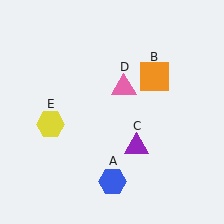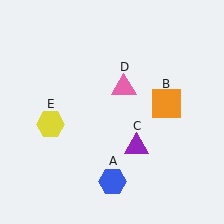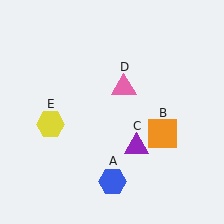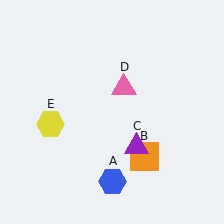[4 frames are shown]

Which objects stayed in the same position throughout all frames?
Blue hexagon (object A) and purple triangle (object C) and pink triangle (object D) and yellow hexagon (object E) remained stationary.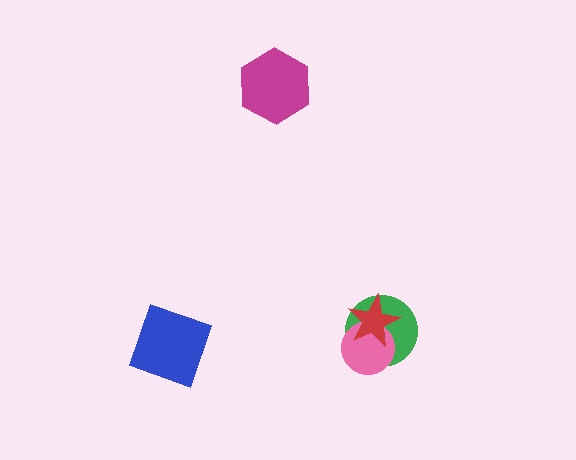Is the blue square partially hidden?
No, no other shape covers it.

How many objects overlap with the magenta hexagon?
0 objects overlap with the magenta hexagon.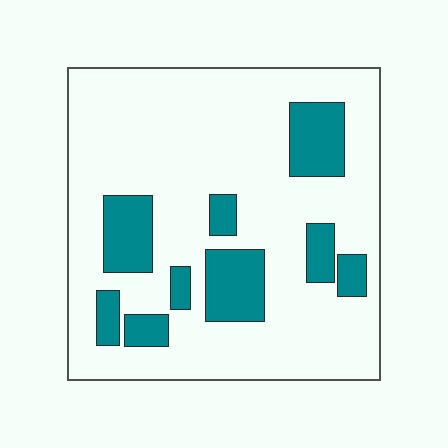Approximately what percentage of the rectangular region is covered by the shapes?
Approximately 20%.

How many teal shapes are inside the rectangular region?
9.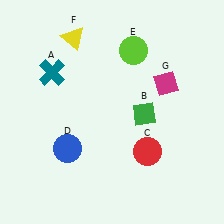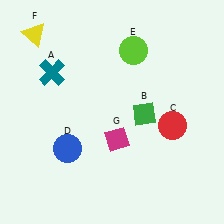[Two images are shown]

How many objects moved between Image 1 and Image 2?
3 objects moved between the two images.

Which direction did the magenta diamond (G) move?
The magenta diamond (G) moved down.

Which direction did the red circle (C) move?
The red circle (C) moved up.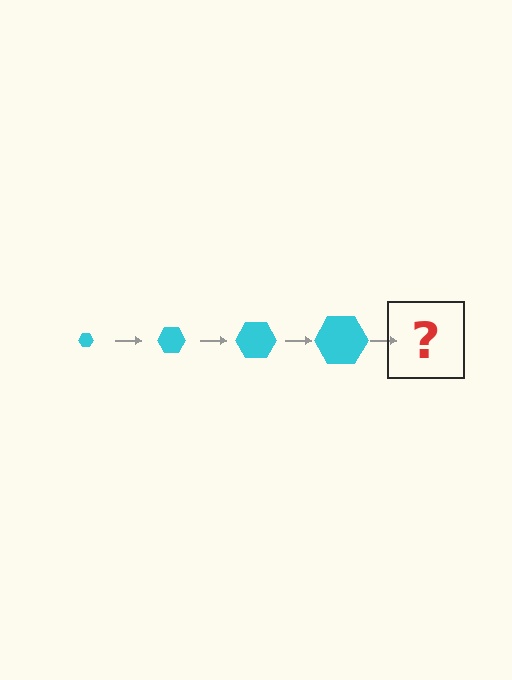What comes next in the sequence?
The next element should be a cyan hexagon, larger than the previous one.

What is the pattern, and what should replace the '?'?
The pattern is that the hexagon gets progressively larger each step. The '?' should be a cyan hexagon, larger than the previous one.